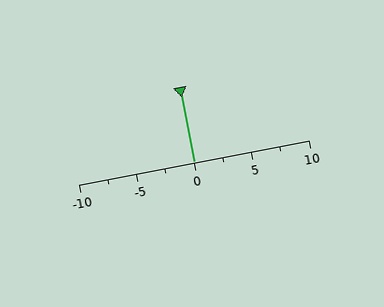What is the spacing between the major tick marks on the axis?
The major ticks are spaced 5 apart.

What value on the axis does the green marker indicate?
The marker indicates approximately 0.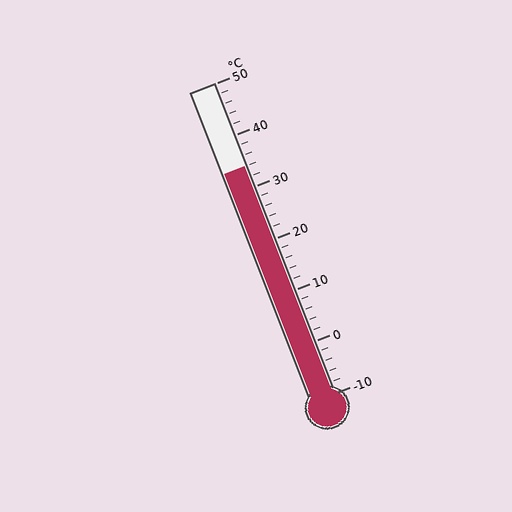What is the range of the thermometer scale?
The thermometer scale ranges from -10°C to 50°C.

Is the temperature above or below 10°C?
The temperature is above 10°C.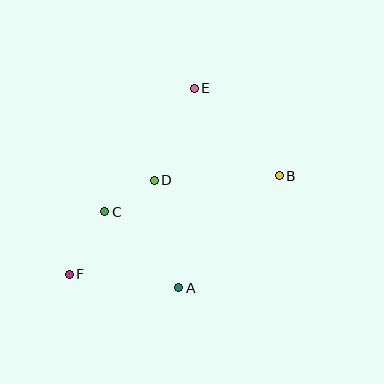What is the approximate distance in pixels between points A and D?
The distance between A and D is approximately 110 pixels.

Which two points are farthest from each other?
Points B and F are farthest from each other.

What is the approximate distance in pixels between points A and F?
The distance between A and F is approximately 110 pixels.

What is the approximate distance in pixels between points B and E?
The distance between B and E is approximately 122 pixels.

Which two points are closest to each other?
Points C and D are closest to each other.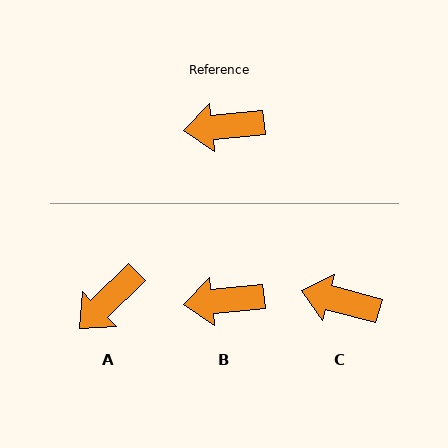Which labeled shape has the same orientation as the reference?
B.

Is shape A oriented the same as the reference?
No, it is off by about 39 degrees.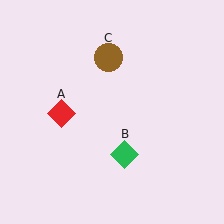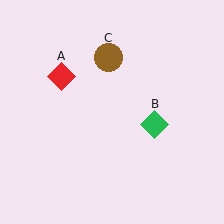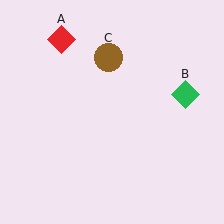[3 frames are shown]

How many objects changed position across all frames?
2 objects changed position: red diamond (object A), green diamond (object B).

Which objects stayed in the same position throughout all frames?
Brown circle (object C) remained stationary.